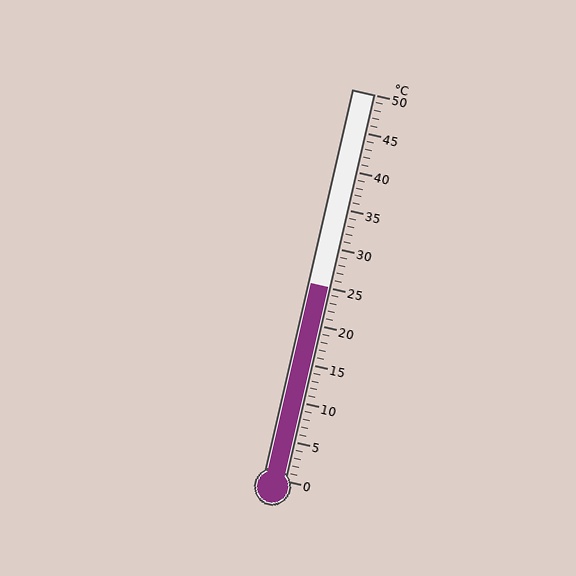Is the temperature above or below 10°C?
The temperature is above 10°C.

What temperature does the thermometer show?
The thermometer shows approximately 25°C.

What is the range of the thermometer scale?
The thermometer scale ranges from 0°C to 50°C.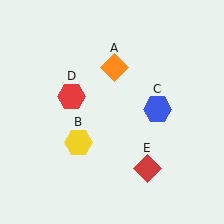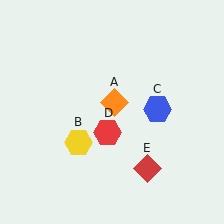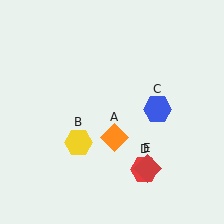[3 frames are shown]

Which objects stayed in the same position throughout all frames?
Yellow hexagon (object B) and blue hexagon (object C) and red diamond (object E) remained stationary.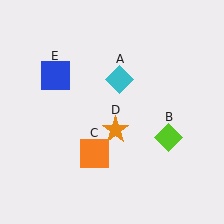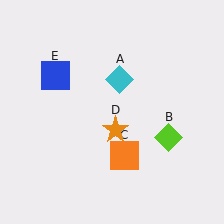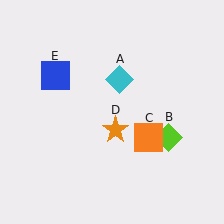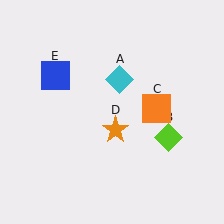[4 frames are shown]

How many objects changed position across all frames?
1 object changed position: orange square (object C).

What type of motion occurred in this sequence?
The orange square (object C) rotated counterclockwise around the center of the scene.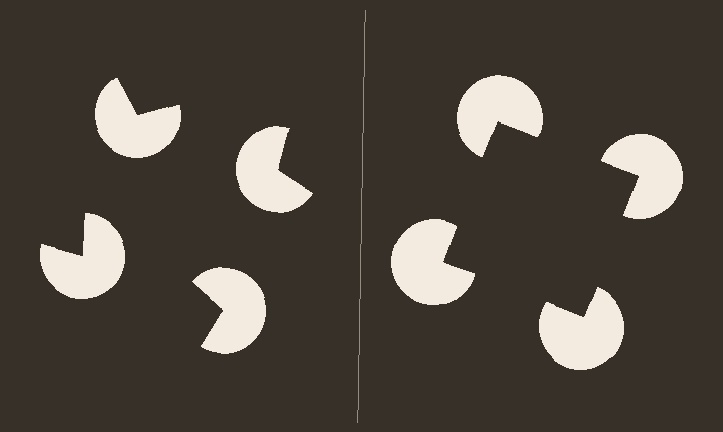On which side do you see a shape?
An illusory square appears on the right side. On the left side the wedge cuts are rotated, so no coherent shape forms.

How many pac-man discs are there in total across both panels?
8 — 4 on each side.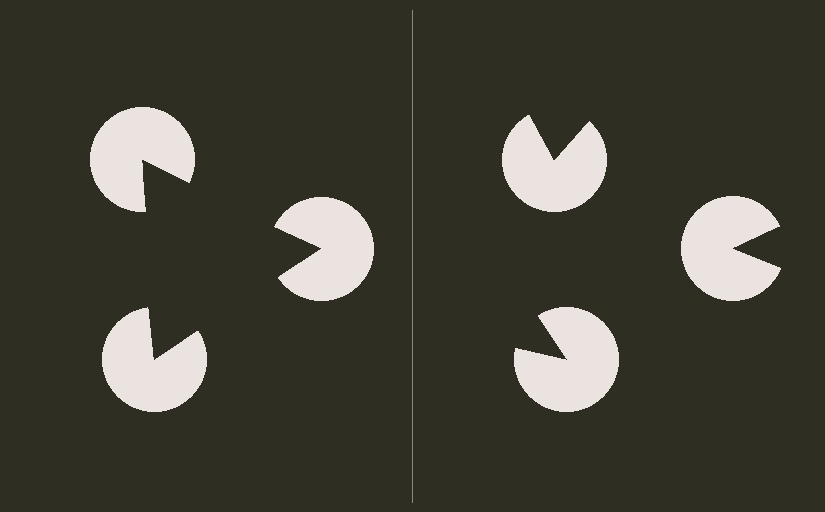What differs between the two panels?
The pac-man discs are positioned identically on both sides; only the wedge orientations differ. On the left they align to a triangle; on the right they are misaligned.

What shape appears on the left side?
An illusory triangle.